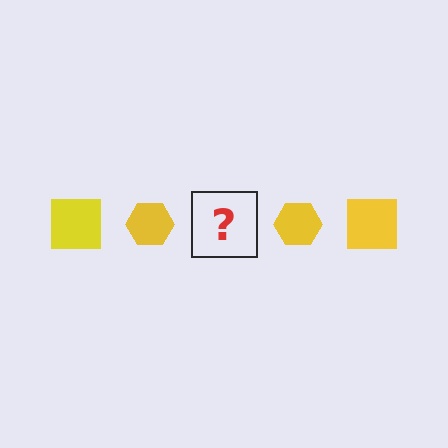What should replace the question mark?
The question mark should be replaced with a yellow square.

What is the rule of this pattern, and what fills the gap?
The rule is that the pattern cycles through square, hexagon shapes in yellow. The gap should be filled with a yellow square.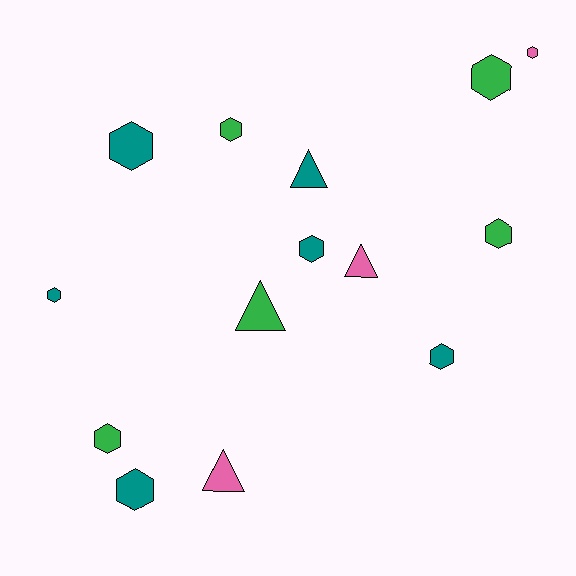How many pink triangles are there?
There are 2 pink triangles.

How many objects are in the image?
There are 14 objects.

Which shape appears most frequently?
Hexagon, with 10 objects.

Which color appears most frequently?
Teal, with 6 objects.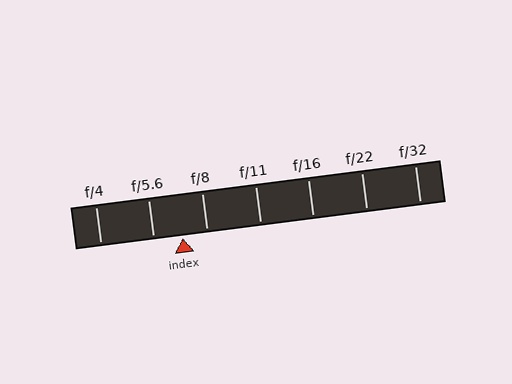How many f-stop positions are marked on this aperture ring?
There are 7 f-stop positions marked.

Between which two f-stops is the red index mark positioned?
The index mark is between f/5.6 and f/8.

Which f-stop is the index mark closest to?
The index mark is closest to f/8.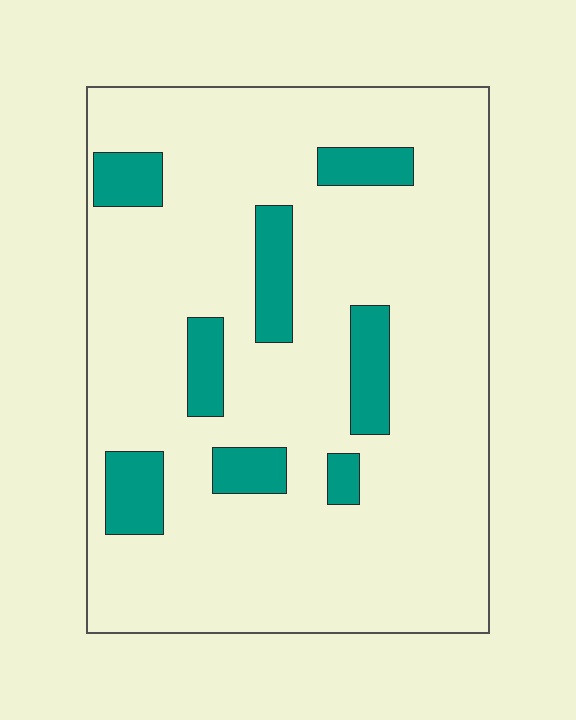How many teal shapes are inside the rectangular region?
8.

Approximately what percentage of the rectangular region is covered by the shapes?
Approximately 15%.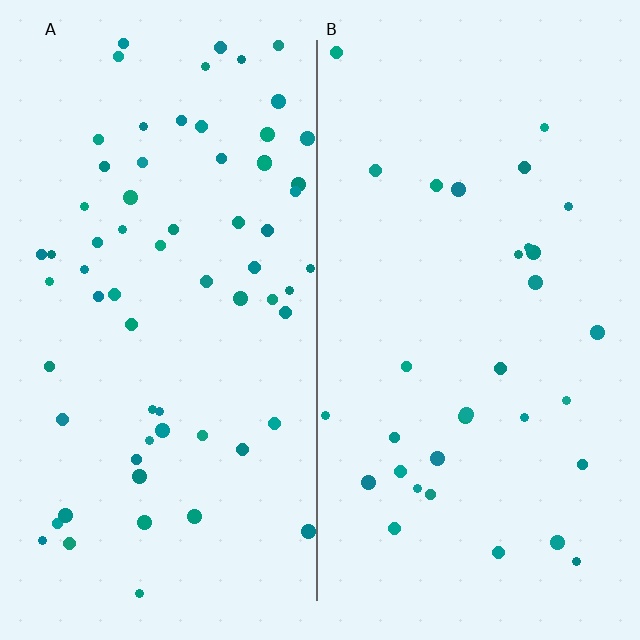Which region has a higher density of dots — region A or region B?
A (the left).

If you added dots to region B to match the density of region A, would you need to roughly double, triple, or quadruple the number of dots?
Approximately double.